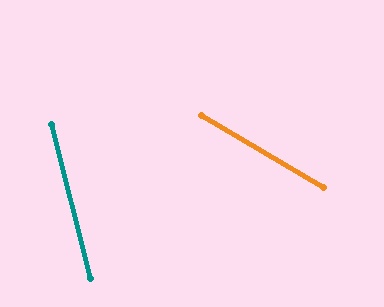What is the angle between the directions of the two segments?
Approximately 46 degrees.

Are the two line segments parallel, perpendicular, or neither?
Neither parallel nor perpendicular — they differ by about 46°.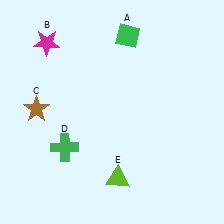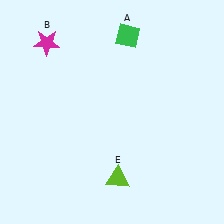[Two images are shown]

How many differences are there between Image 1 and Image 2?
There are 2 differences between the two images.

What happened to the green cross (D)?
The green cross (D) was removed in Image 2. It was in the bottom-left area of Image 1.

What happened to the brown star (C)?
The brown star (C) was removed in Image 2. It was in the top-left area of Image 1.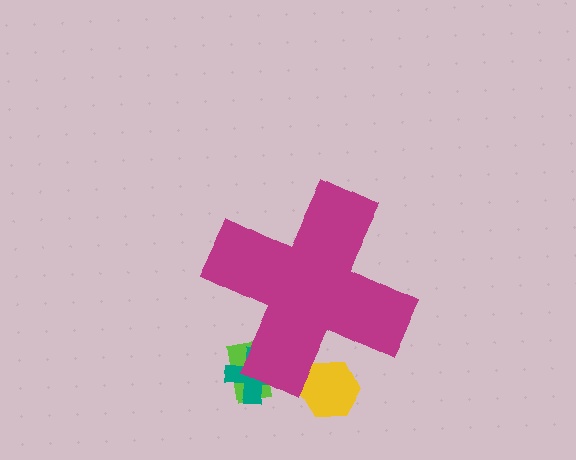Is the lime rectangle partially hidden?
Yes, the lime rectangle is partially hidden behind the magenta cross.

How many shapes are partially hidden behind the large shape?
3 shapes are partially hidden.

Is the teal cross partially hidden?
Yes, the teal cross is partially hidden behind the magenta cross.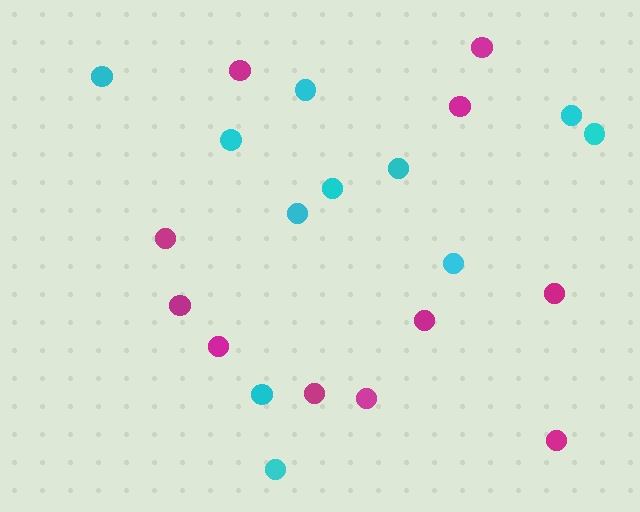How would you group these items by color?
There are 2 groups: one group of magenta circles (11) and one group of cyan circles (11).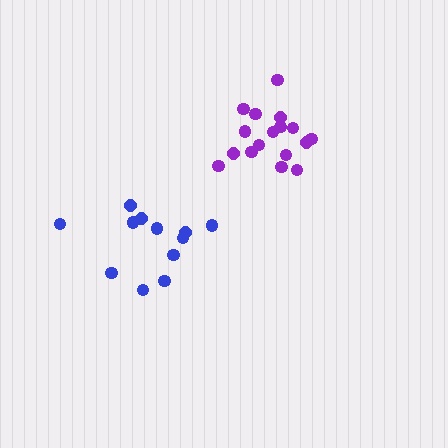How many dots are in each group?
Group 1: 17 dots, Group 2: 12 dots (29 total).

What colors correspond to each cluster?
The clusters are colored: purple, blue.